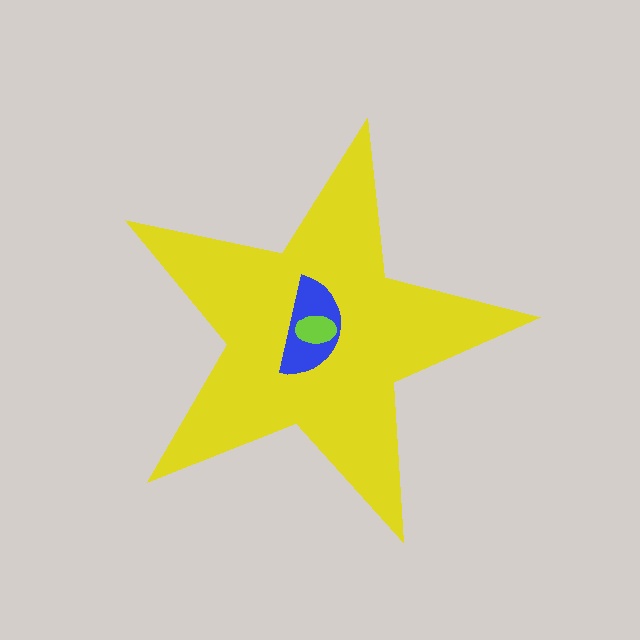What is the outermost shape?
The yellow star.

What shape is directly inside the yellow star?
The blue semicircle.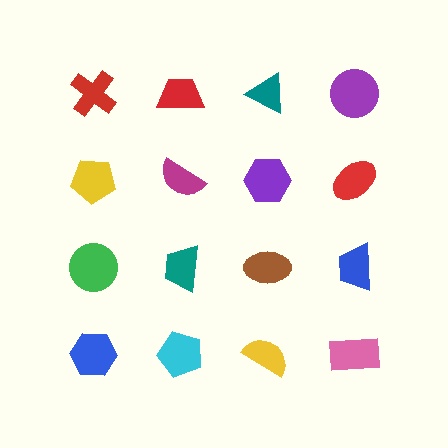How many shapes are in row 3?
4 shapes.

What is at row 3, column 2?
A teal trapezoid.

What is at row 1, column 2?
A red trapezoid.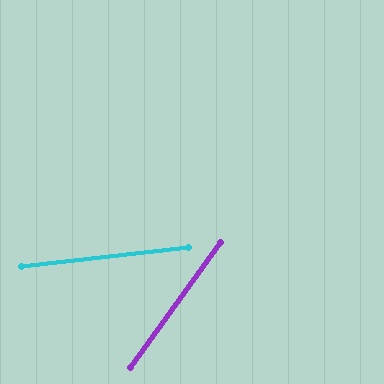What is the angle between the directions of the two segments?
Approximately 47 degrees.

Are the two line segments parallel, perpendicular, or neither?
Neither parallel nor perpendicular — they differ by about 47°.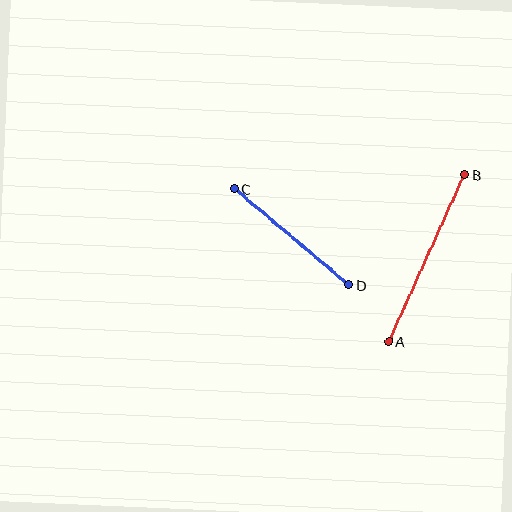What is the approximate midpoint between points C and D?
The midpoint is at approximately (291, 237) pixels.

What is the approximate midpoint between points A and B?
The midpoint is at approximately (427, 258) pixels.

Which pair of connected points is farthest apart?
Points A and B are farthest apart.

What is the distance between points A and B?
The distance is approximately 183 pixels.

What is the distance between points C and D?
The distance is approximately 150 pixels.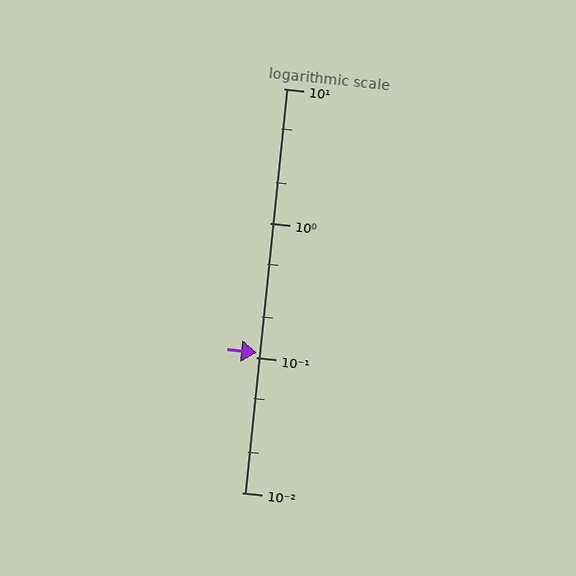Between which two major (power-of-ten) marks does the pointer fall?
The pointer is between 0.1 and 1.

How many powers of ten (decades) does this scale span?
The scale spans 3 decades, from 0.01 to 10.